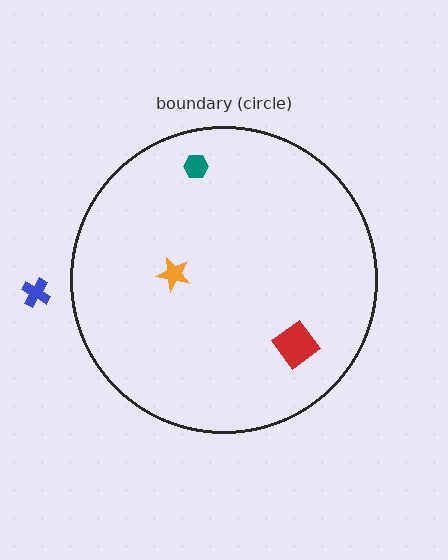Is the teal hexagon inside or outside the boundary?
Inside.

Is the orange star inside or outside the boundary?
Inside.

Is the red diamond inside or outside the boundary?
Inside.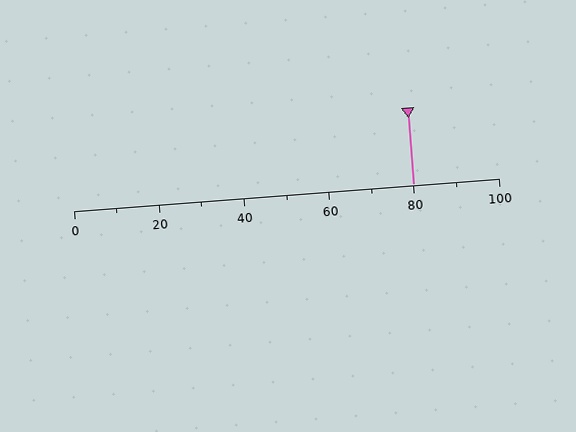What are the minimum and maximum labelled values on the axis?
The axis runs from 0 to 100.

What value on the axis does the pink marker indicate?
The marker indicates approximately 80.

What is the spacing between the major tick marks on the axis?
The major ticks are spaced 20 apart.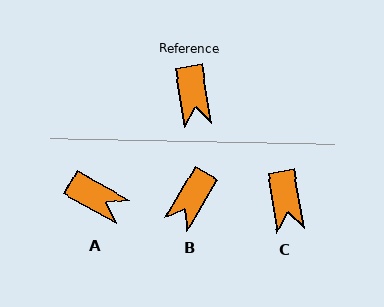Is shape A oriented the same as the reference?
No, it is off by about 51 degrees.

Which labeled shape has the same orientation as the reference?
C.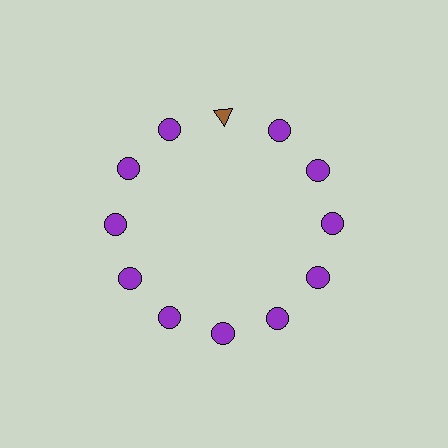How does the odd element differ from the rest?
It differs in both color (brown instead of purple) and shape (triangle instead of circle).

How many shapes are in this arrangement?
There are 12 shapes arranged in a ring pattern.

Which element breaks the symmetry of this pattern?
The brown triangle at roughly the 12 o'clock position breaks the symmetry. All other shapes are purple circles.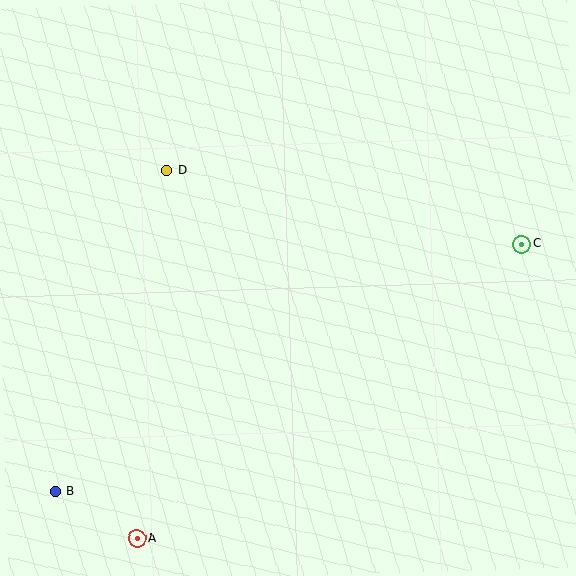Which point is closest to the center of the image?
Point D at (167, 170) is closest to the center.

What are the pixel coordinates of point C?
Point C is at (521, 244).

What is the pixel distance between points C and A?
The distance between C and A is 484 pixels.